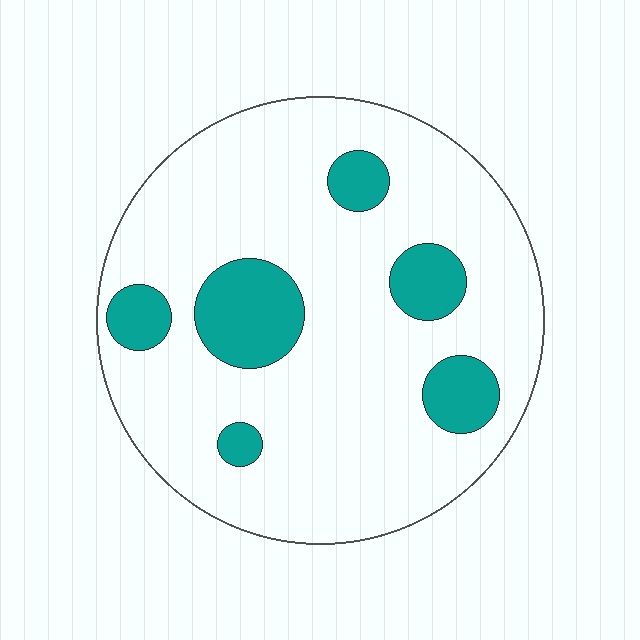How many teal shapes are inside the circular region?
6.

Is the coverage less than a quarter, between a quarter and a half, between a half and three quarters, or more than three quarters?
Less than a quarter.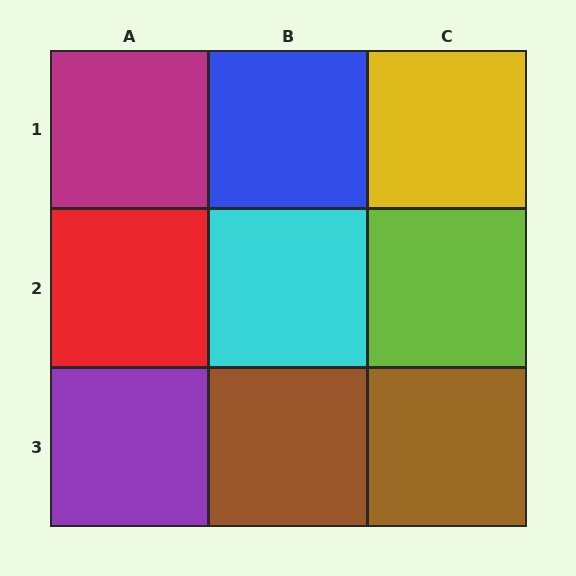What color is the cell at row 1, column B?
Blue.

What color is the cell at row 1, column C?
Yellow.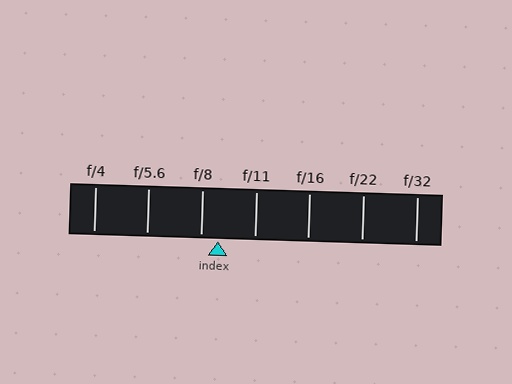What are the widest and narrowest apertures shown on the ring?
The widest aperture shown is f/4 and the narrowest is f/32.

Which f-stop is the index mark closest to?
The index mark is closest to f/8.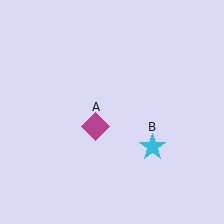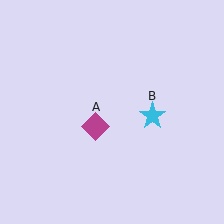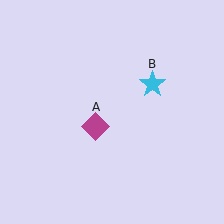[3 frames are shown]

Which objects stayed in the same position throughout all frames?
Magenta diamond (object A) remained stationary.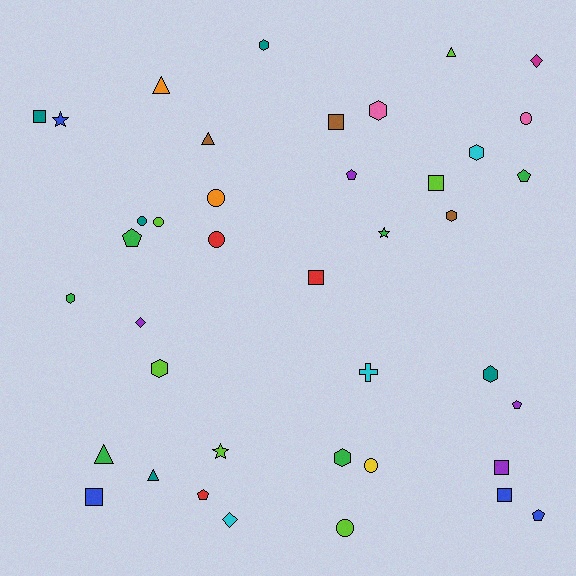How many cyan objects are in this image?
There are 3 cyan objects.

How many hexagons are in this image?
There are 8 hexagons.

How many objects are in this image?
There are 40 objects.